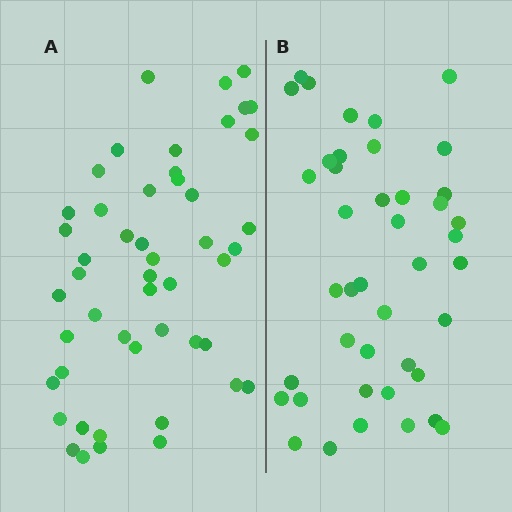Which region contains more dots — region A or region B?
Region A (the left region) has more dots.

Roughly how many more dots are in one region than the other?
Region A has roughly 8 or so more dots than region B.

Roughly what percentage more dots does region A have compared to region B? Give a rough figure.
About 15% more.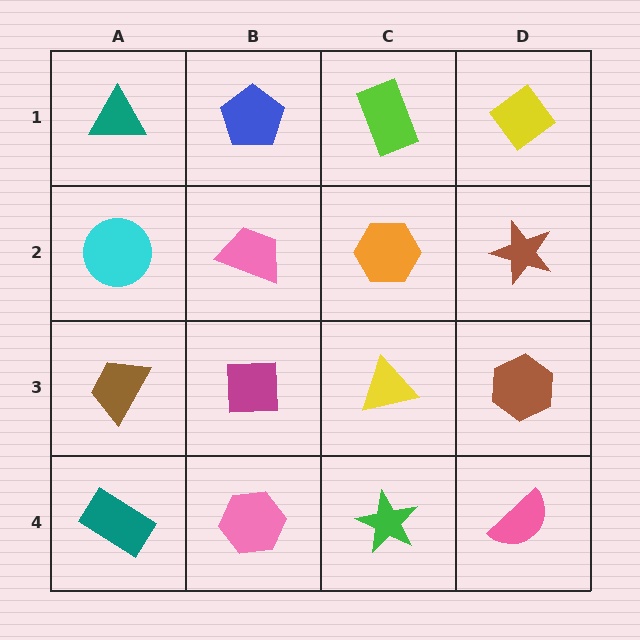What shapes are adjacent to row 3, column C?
An orange hexagon (row 2, column C), a green star (row 4, column C), a magenta square (row 3, column B), a brown hexagon (row 3, column D).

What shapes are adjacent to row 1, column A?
A cyan circle (row 2, column A), a blue pentagon (row 1, column B).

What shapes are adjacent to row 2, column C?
A lime rectangle (row 1, column C), a yellow triangle (row 3, column C), a pink trapezoid (row 2, column B), a brown star (row 2, column D).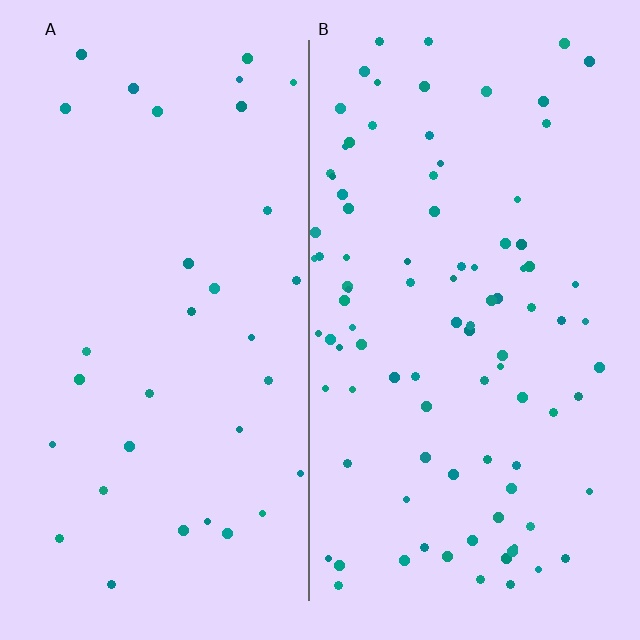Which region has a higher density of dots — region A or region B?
B (the right).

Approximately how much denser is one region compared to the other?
Approximately 2.8× — region B over region A.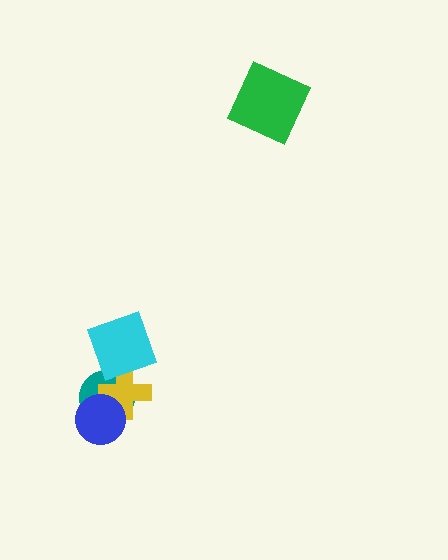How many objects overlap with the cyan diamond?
2 objects overlap with the cyan diamond.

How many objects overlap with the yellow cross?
3 objects overlap with the yellow cross.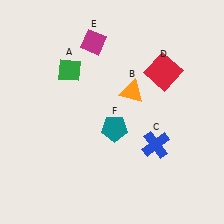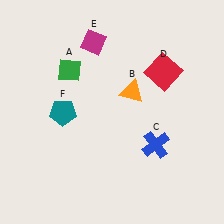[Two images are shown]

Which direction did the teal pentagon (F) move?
The teal pentagon (F) moved left.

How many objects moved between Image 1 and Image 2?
1 object moved between the two images.